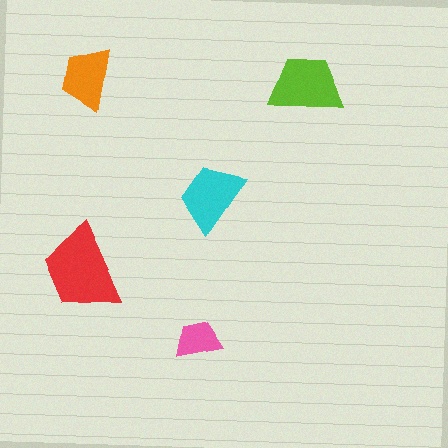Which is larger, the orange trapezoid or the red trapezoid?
The red one.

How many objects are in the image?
There are 5 objects in the image.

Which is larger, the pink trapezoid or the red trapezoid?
The red one.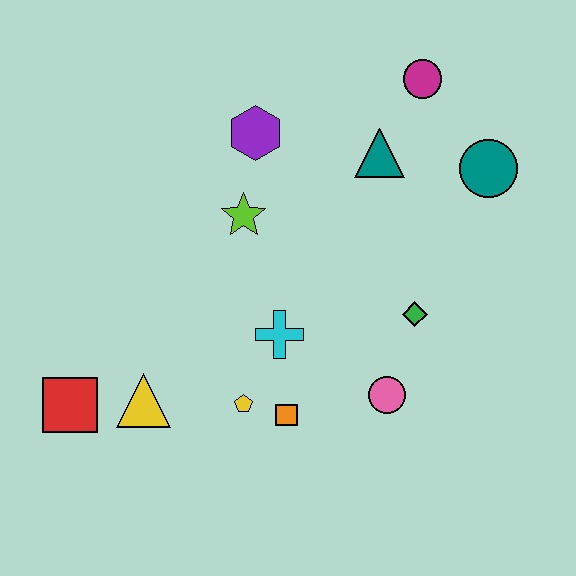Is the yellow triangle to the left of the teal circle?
Yes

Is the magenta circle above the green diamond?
Yes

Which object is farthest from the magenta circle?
The red square is farthest from the magenta circle.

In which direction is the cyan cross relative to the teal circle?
The cyan cross is to the left of the teal circle.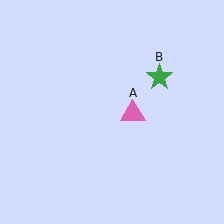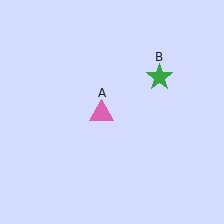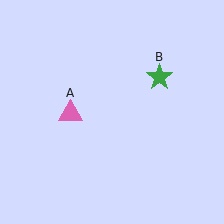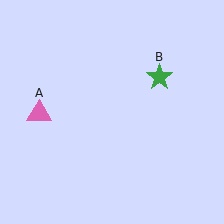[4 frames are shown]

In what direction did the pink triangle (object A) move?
The pink triangle (object A) moved left.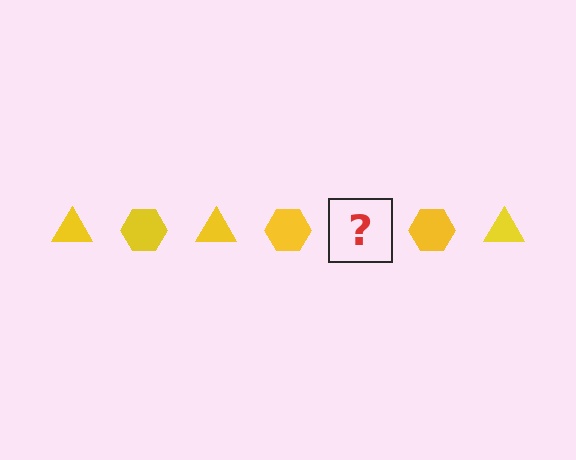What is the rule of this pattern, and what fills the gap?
The rule is that the pattern cycles through triangle, hexagon shapes in yellow. The gap should be filled with a yellow triangle.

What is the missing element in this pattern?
The missing element is a yellow triangle.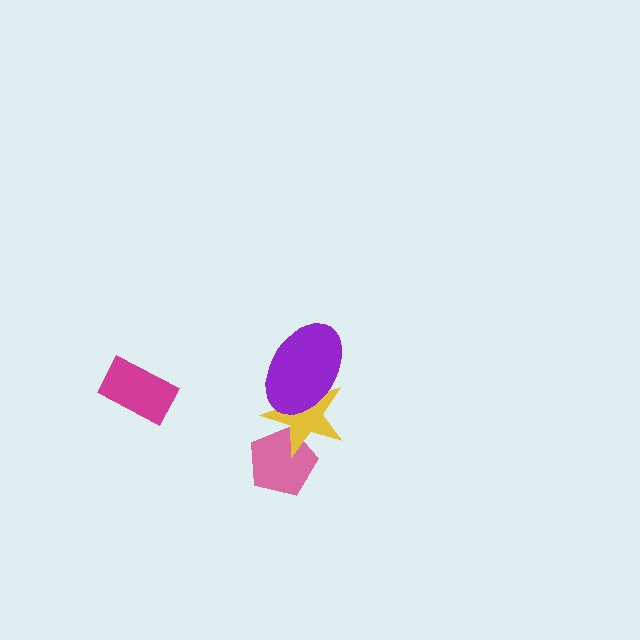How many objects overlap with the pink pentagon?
1 object overlaps with the pink pentagon.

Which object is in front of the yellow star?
The purple ellipse is in front of the yellow star.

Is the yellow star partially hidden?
Yes, it is partially covered by another shape.